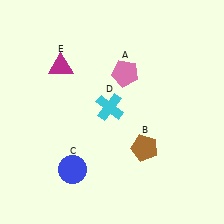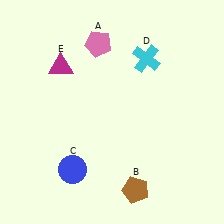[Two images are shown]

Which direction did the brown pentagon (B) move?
The brown pentagon (B) moved down.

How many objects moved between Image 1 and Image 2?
3 objects moved between the two images.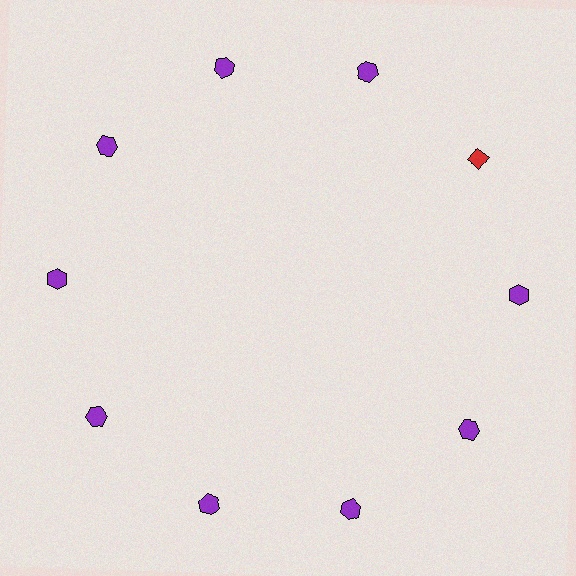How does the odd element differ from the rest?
It differs in both color (red instead of purple) and shape (diamond instead of hexagon).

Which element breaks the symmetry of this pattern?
The red diamond at roughly the 2 o'clock position breaks the symmetry. All other shapes are purple hexagons.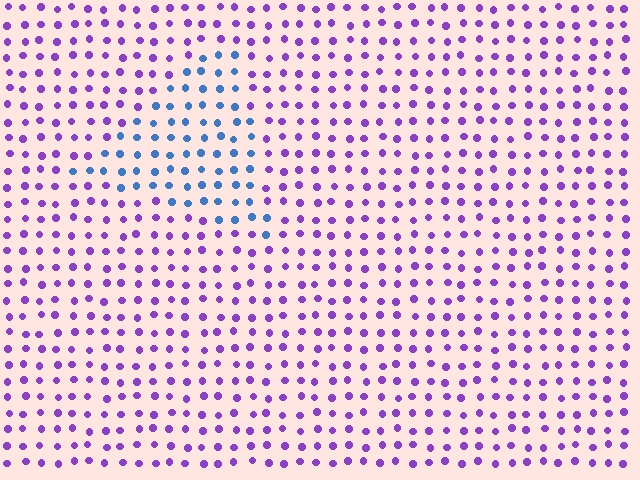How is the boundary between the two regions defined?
The boundary is defined purely by a slight shift in hue (about 60 degrees). Spacing, size, and orientation are identical on both sides.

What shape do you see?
I see a triangle.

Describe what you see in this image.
The image is filled with small purple elements in a uniform arrangement. A triangle-shaped region is visible where the elements are tinted to a slightly different hue, forming a subtle color boundary.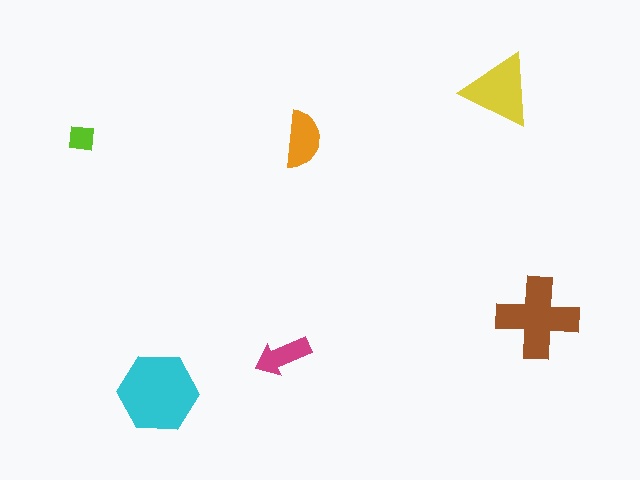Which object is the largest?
The cyan hexagon.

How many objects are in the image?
There are 6 objects in the image.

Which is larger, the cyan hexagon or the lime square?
The cyan hexagon.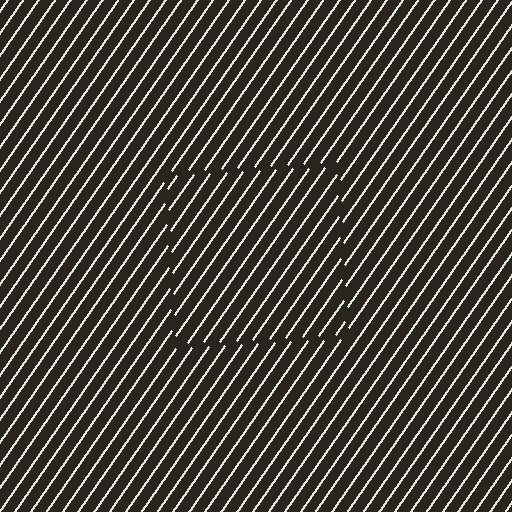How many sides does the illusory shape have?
4 sides — the line-ends trace a square.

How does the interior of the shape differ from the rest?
The interior of the shape contains the same grating, shifted by half a period — the contour is defined by the phase discontinuity where line-ends from the inner and outer gratings abut.